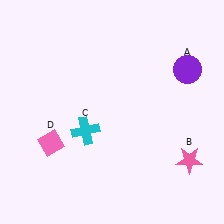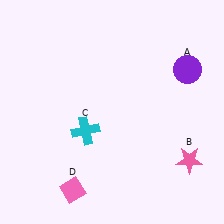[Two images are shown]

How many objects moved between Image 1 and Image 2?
1 object moved between the two images.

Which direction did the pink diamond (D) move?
The pink diamond (D) moved down.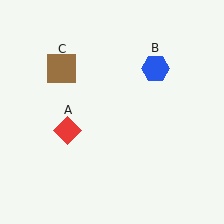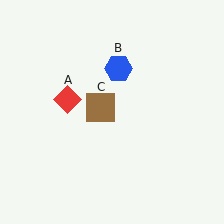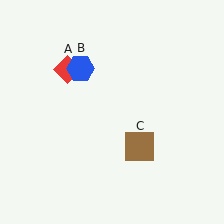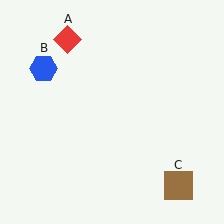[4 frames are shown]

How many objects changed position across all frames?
3 objects changed position: red diamond (object A), blue hexagon (object B), brown square (object C).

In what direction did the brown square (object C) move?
The brown square (object C) moved down and to the right.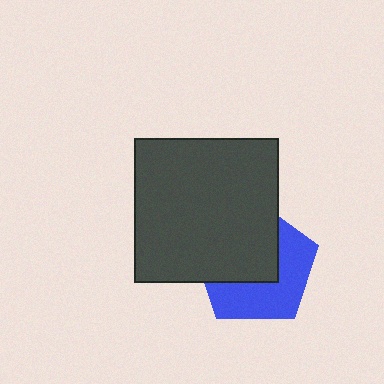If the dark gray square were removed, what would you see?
You would see the complete blue pentagon.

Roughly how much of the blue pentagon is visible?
About half of it is visible (roughly 48%).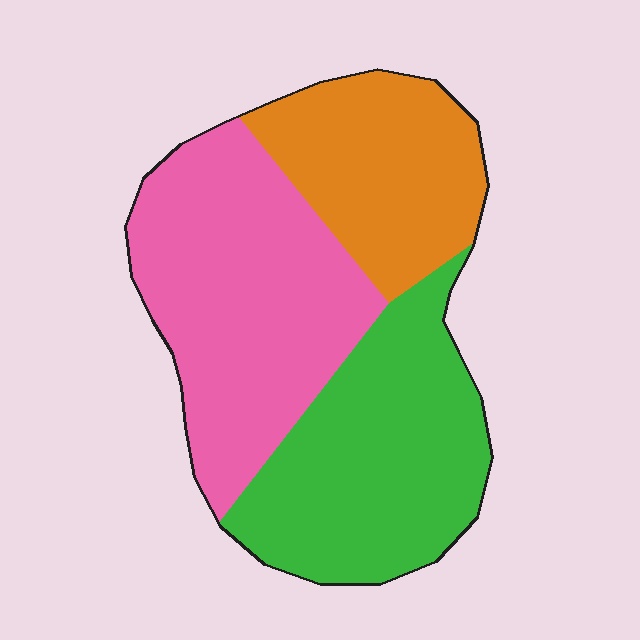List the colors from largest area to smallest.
From largest to smallest: pink, green, orange.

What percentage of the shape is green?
Green covers around 35% of the shape.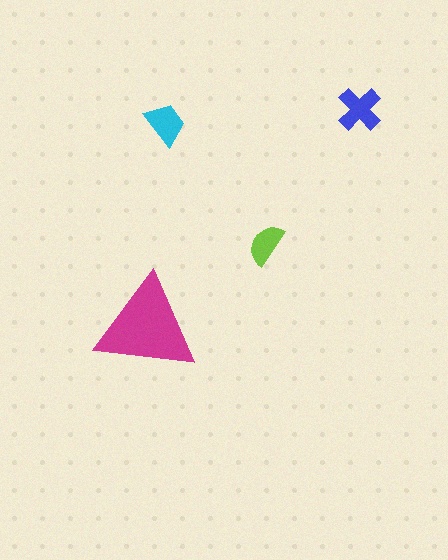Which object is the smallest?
The lime semicircle.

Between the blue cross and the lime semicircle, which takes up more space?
The blue cross.